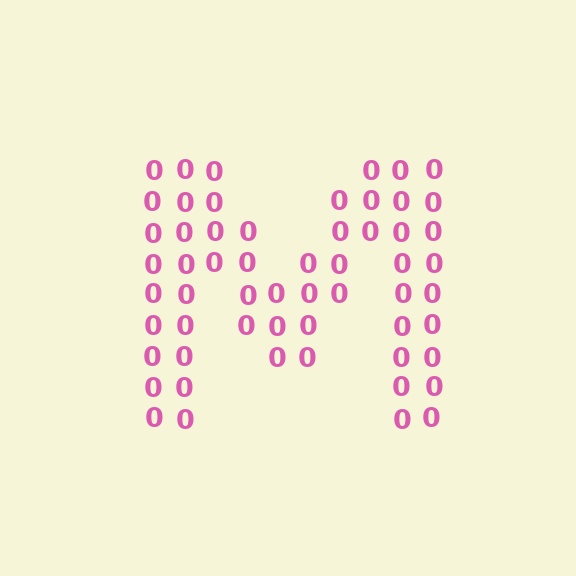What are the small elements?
The small elements are digit 0's.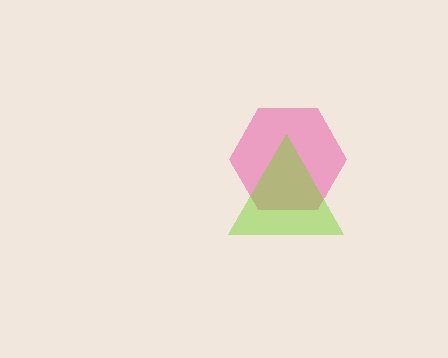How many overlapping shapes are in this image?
There are 2 overlapping shapes in the image.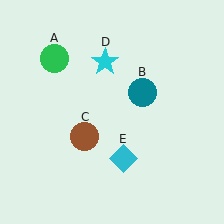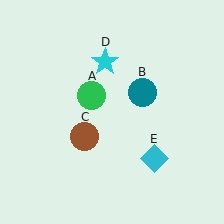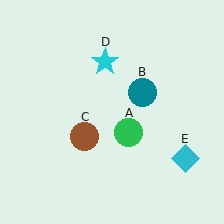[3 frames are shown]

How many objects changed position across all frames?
2 objects changed position: green circle (object A), cyan diamond (object E).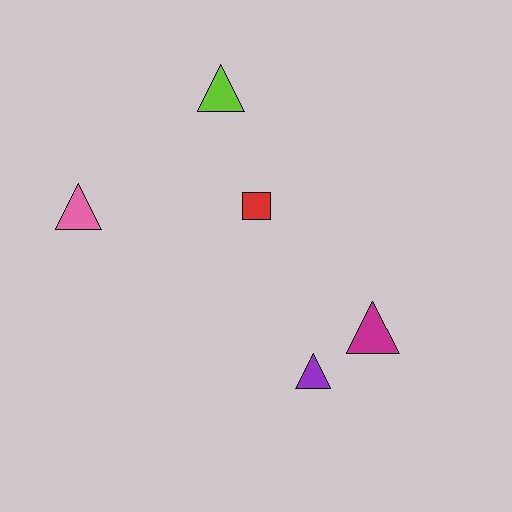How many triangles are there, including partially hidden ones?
There are 4 triangles.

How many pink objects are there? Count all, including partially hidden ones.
There is 1 pink object.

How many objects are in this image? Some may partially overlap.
There are 5 objects.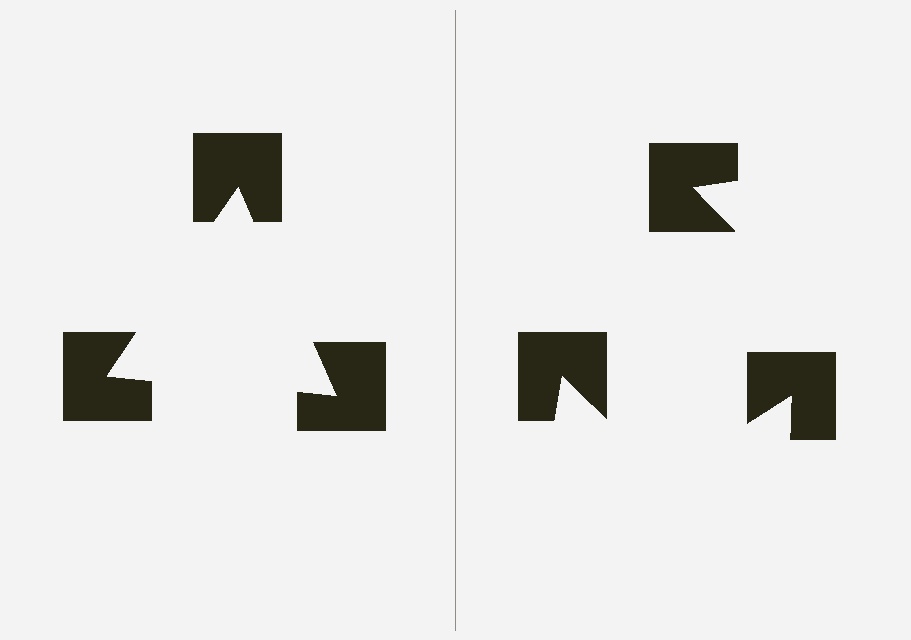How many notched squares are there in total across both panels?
6 — 3 on each side.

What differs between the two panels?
The notched squares are positioned identically on both sides; only the wedge orientations differ. On the left they align to a triangle; on the right they are misaligned.